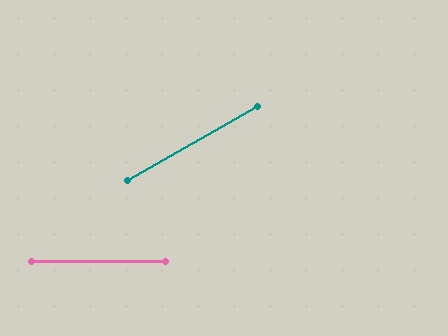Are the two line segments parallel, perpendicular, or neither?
Neither parallel nor perpendicular — they differ by about 30°.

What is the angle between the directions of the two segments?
Approximately 30 degrees.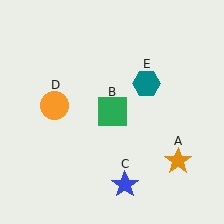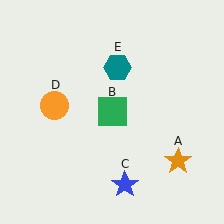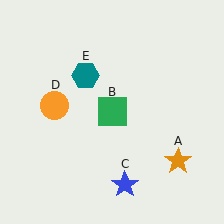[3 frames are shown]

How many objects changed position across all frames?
1 object changed position: teal hexagon (object E).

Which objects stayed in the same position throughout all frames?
Orange star (object A) and green square (object B) and blue star (object C) and orange circle (object D) remained stationary.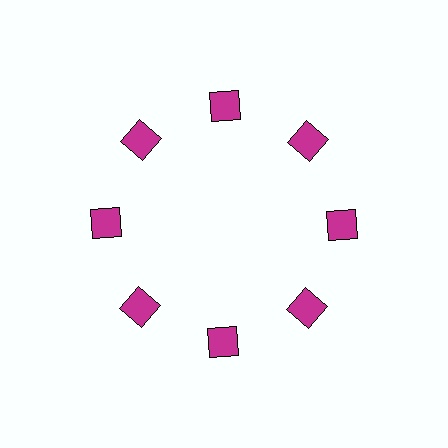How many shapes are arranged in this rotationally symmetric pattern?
There are 8 shapes, arranged in 8 groups of 1.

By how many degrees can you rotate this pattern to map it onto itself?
The pattern maps onto itself every 45 degrees of rotation.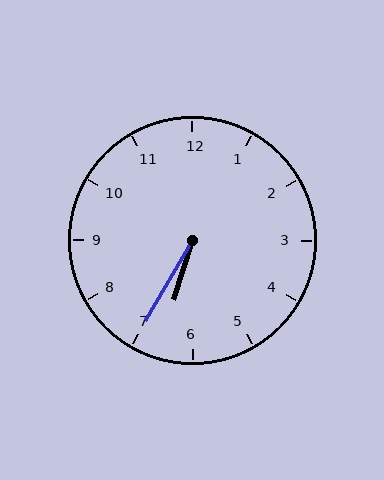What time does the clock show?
6:35.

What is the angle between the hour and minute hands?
Approximately 12 degrees.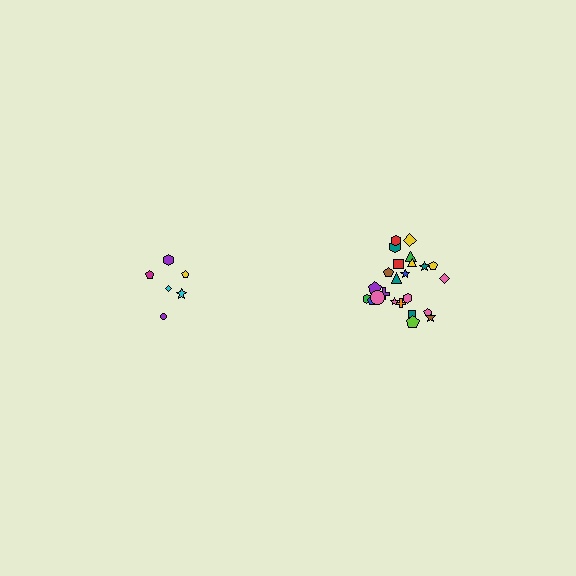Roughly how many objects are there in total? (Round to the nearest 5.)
Roughly 30 objects in total.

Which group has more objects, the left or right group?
The right group.